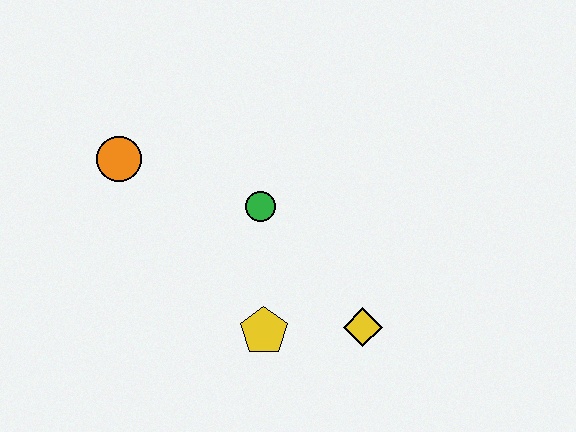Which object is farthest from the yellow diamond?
The orange circle is farthest from the yellow diamond.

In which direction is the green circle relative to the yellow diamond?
The green circle is above the yellow diamond.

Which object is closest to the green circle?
The yellow pentagon is closest to the green circle.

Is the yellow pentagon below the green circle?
Yes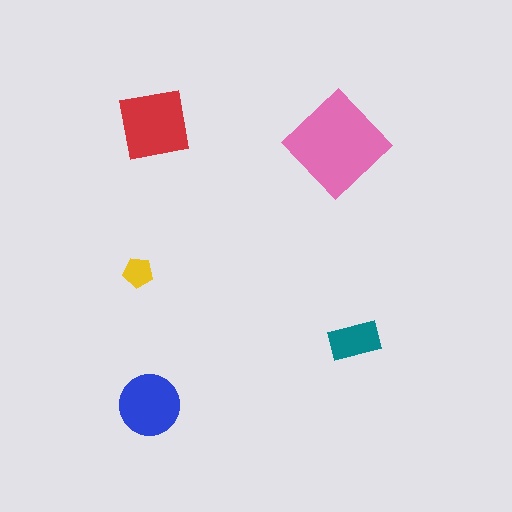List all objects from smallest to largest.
The yellow pentagon, the teal rectangle, the blue circle, the red square, the pink diamond.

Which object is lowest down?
The blue circle is bottommost.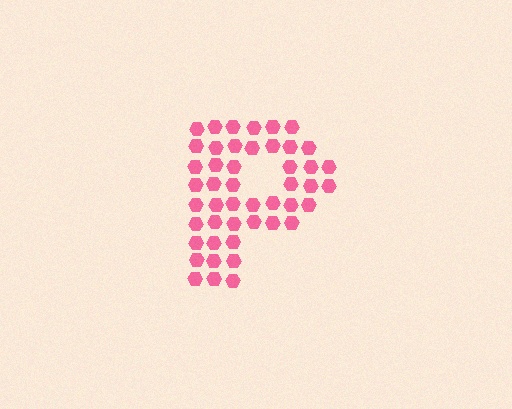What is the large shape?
The large shape is the letter P.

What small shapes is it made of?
It is made of small hexagons.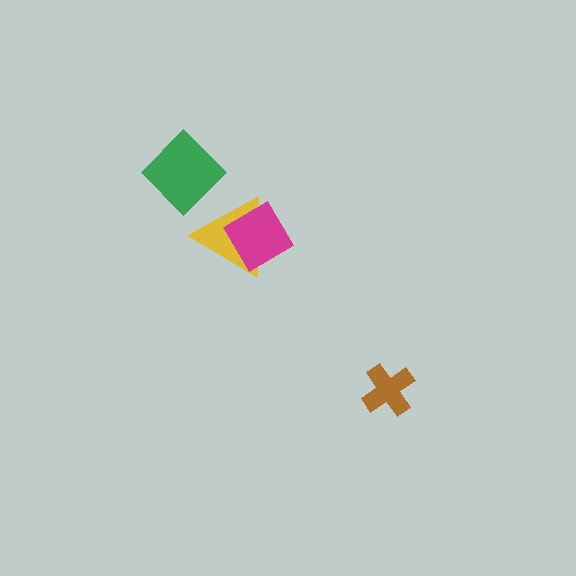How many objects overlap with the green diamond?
0 objects overlap with the green diamond.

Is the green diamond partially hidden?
No, no other shape covers it.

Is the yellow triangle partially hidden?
Yes, it is partially covered by another shape.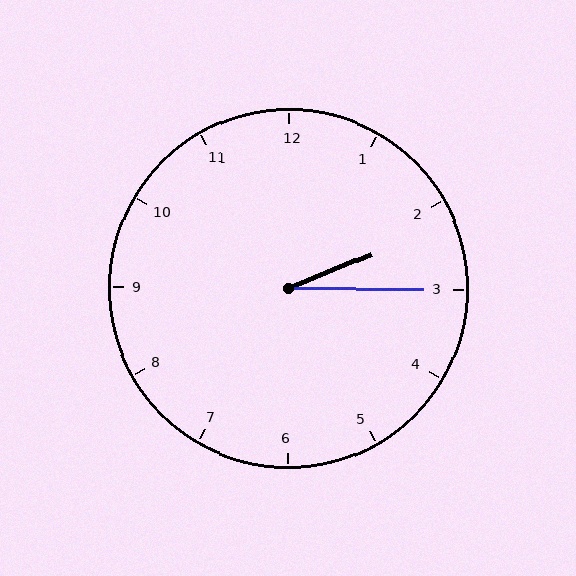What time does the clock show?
2:15.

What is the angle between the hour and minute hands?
Approximately 22 degrees.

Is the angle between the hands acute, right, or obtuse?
It is acute.